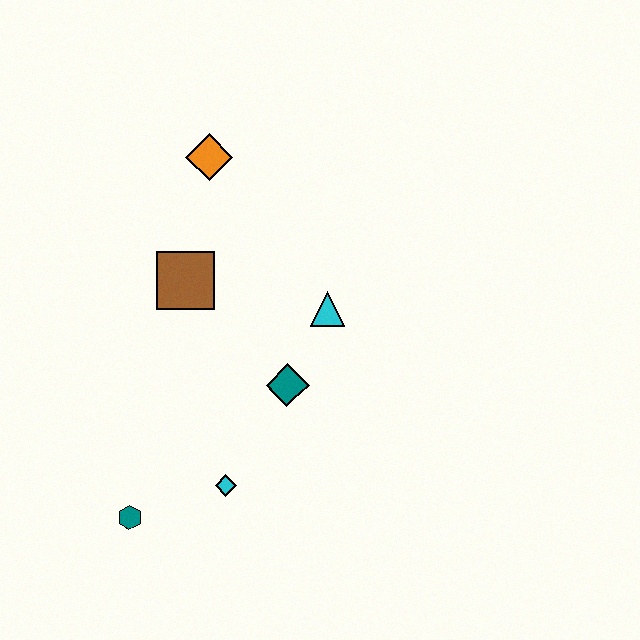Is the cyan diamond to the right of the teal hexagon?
Yes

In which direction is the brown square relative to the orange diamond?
The brown square is below the orange diamond.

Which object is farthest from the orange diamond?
The teal hexagon is farthest from the orange diamond.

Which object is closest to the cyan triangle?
The teal diamond is closest to the cyan triangle.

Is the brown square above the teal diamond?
Yes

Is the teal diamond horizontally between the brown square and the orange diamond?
No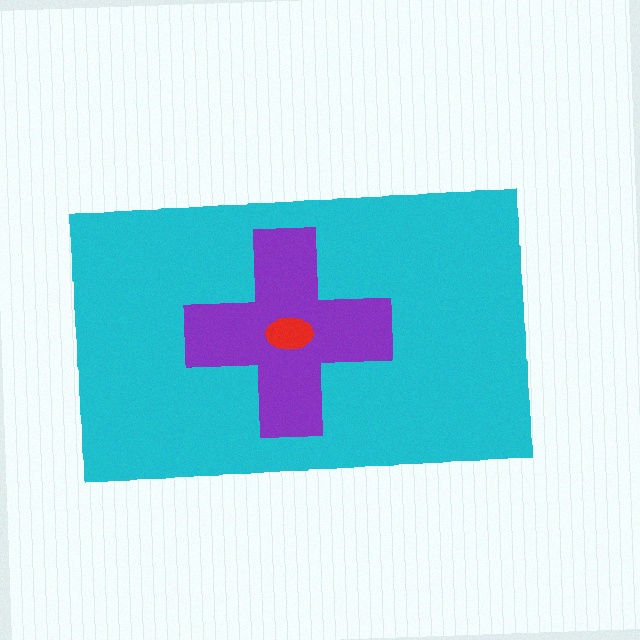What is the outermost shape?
The cyan rectangle.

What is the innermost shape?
The red ellipse.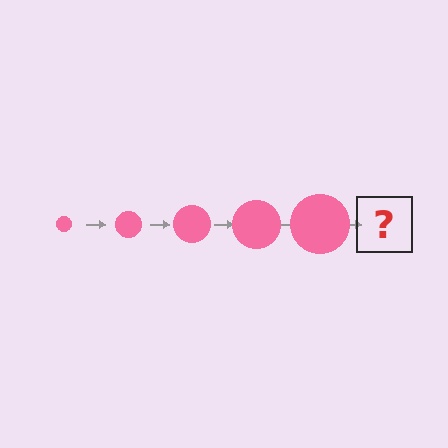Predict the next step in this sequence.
The next step is a pink circle, larger than the previous one.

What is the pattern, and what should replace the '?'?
The pattern is that the circle gets progressively larger each step. The '?' should be a pink circle, larger than the previous one.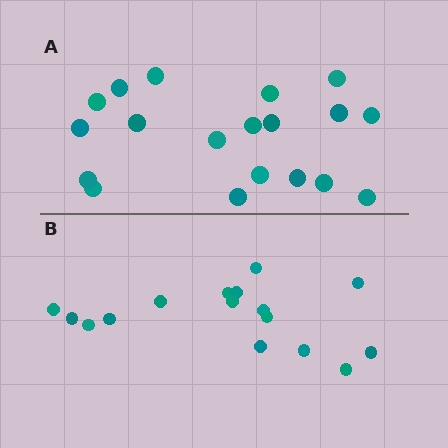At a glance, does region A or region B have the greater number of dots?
Region A (the top region) has more dots.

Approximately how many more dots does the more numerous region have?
Region A has just a few more — roughly 2 or 3 more dots than region B.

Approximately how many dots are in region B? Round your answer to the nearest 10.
About 20 dots. (The exact count is 16, which rounds to 20.)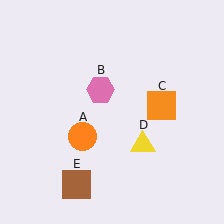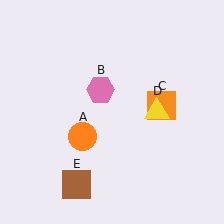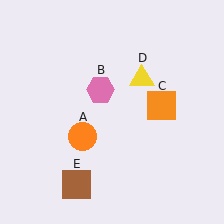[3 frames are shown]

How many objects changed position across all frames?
1 object changed position: yellow triangle (object D).